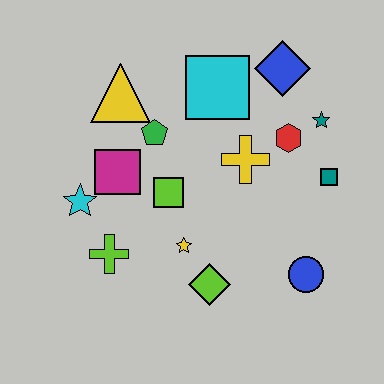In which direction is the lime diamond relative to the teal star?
The lime diamond is below the teal star.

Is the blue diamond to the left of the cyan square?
No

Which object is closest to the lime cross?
The cyan star is closest to the lime cross.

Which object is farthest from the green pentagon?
The blue circle is farthest from the green pentagon.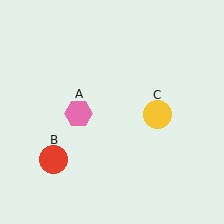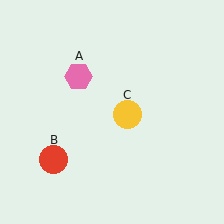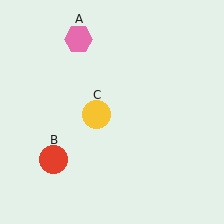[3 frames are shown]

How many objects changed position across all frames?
2 objects changed position: pink hexagon (object A), yellow circle (object C).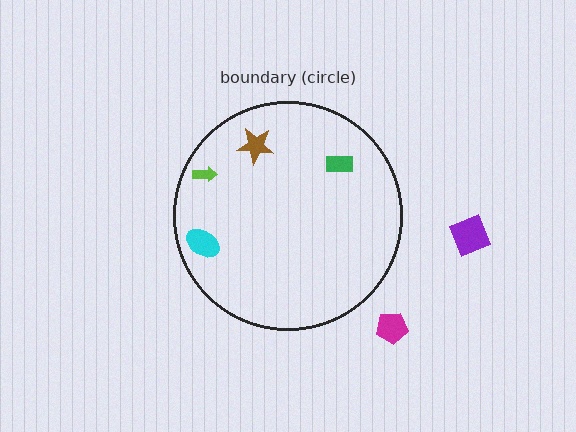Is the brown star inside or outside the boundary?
Inside.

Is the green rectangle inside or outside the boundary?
Inside.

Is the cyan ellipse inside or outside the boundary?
Inside.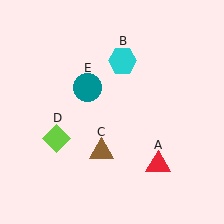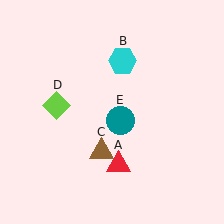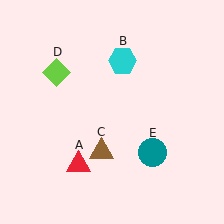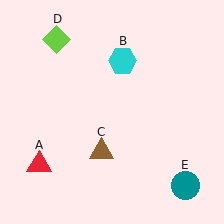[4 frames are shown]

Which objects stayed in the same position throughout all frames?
Cyan hexagon (object B) and brown triangle (object C) remained stationary.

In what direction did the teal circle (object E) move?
The teal circle (object E) moved down and to the right.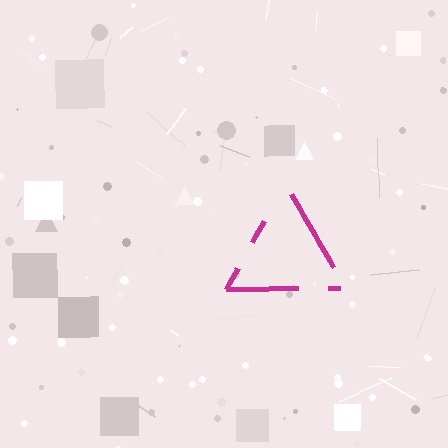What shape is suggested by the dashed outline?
The dashed outline suggests a triangle.